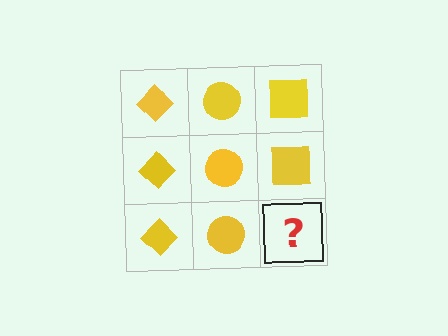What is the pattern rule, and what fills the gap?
The rule is that each column has a consistent shape. The gap should be filled with a yellow square.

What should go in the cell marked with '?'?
The missing cell should contain a yellow square.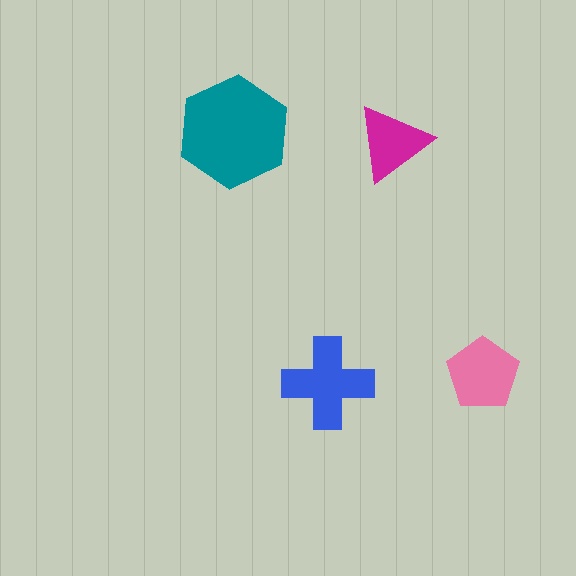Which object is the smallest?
The magenta triangle.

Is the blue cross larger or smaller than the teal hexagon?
Smaller.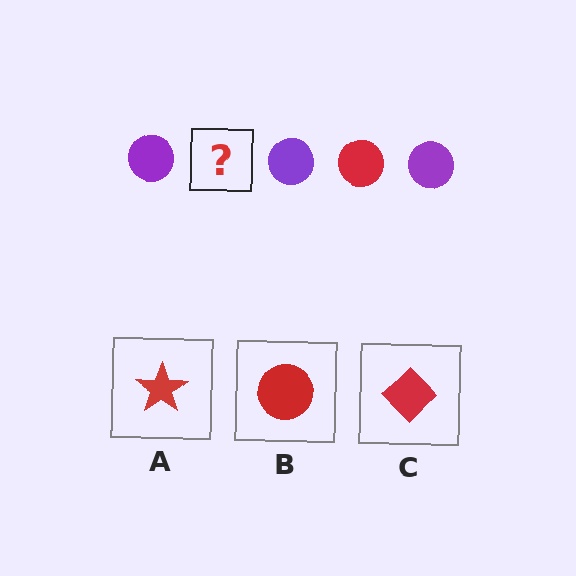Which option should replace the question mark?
Option B.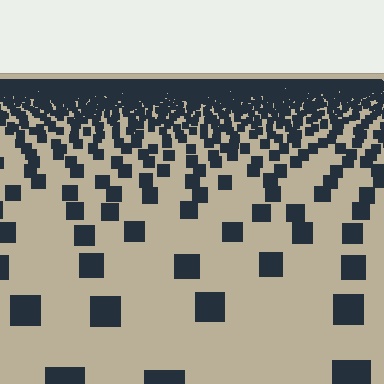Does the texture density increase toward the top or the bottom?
Density increases toward the top.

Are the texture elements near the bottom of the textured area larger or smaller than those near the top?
Larger. Near the bottom, elements are closer to the viewer and appear at a bigger on-screen size.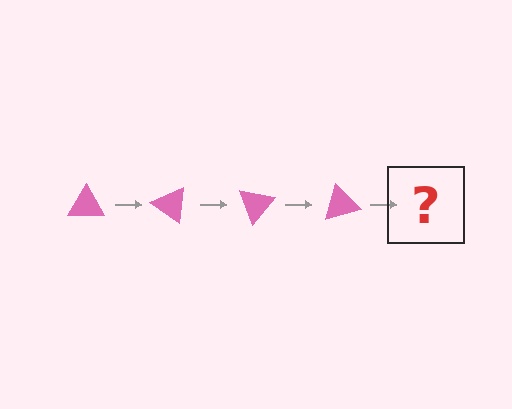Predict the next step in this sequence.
The next step is a pink triangle rotated 140 degrees.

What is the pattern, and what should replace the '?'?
The pattern is that the triangle rotates 35 degrees each step. The '?' should be a pink triangle rotated 140 degrees.